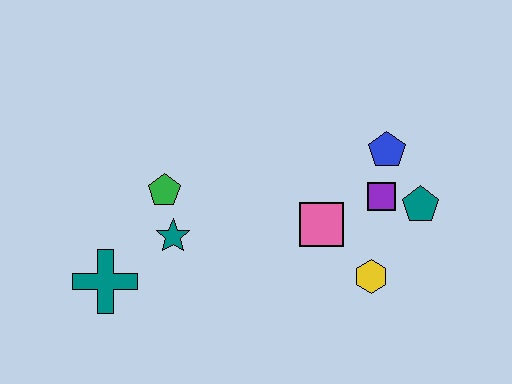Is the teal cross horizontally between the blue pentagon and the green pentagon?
No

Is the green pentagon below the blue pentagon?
Yes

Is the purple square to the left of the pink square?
No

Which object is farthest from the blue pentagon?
The teal cross is farthest from the blue pentagon.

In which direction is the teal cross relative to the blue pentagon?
The teal cross is to the left of the blue pentagon.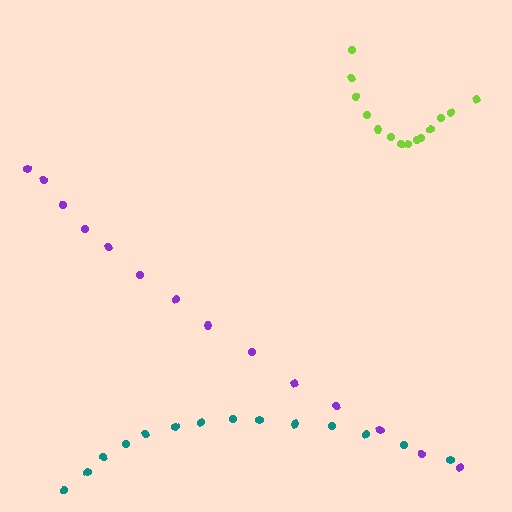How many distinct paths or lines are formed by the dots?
There are 3 distinct paths.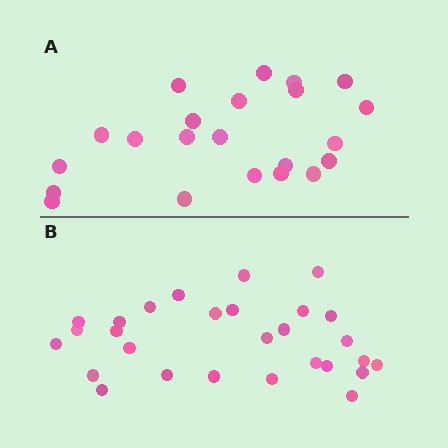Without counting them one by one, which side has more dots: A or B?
Region B (the bottom region) has more dots.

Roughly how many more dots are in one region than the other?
Region B has about 6 more dots than region A.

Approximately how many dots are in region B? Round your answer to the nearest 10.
About 30 dots. (The exact count is 28, which rounds to 30.)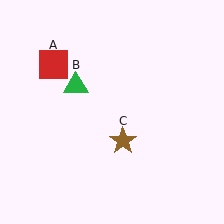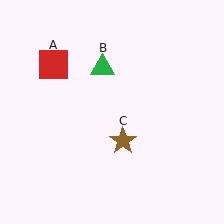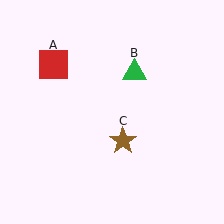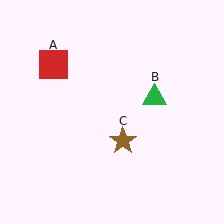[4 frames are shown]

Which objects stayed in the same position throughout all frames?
Red square (object A) and brown star (object C) remained stationary.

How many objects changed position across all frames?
1 object changed position: green triangle (object B).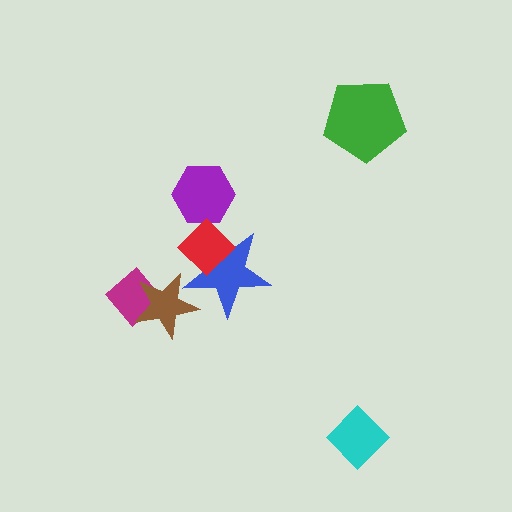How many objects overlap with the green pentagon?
0 objects overlap with the green pentagon.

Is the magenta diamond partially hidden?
Yes, it is partially covered by another shape.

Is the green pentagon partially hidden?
No, no other shape covers it.